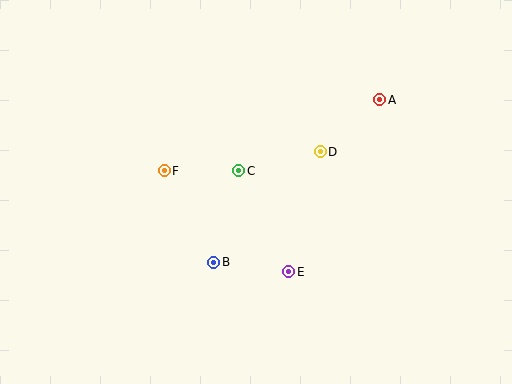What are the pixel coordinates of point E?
Point E is at (289, 272).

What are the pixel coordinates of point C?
Point C is at (239, 171).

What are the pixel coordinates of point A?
Point A is at (380, 100).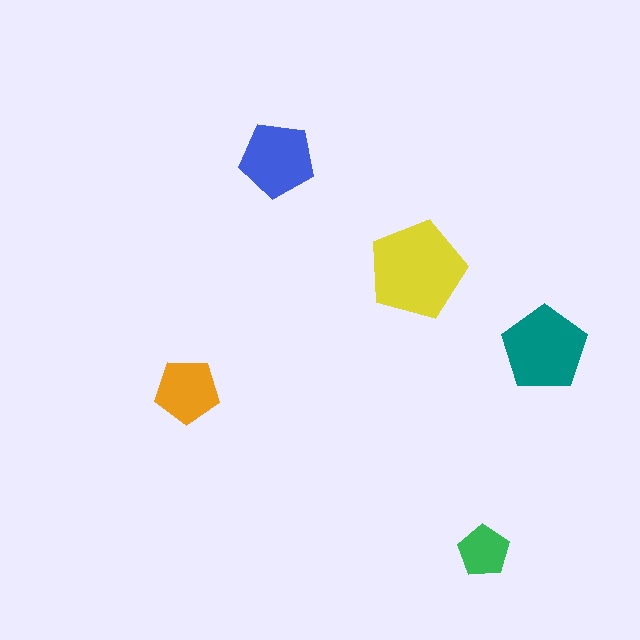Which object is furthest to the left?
The orange pentagon is leftmost.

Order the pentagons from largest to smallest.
the yellow one, the teal one, the blue one, the orange one, the green one.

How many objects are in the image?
There are 5 objects in the image.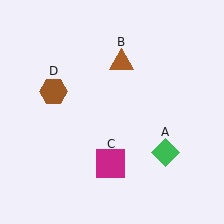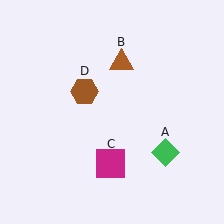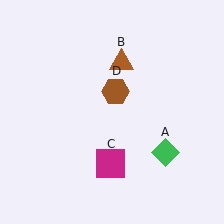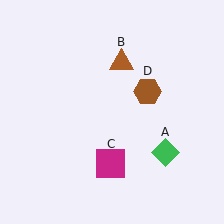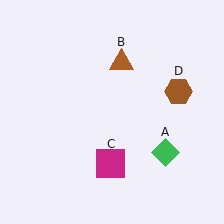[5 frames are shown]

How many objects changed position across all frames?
1 object changed position: brown hexagon (object D).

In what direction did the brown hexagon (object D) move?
The brown hexagon (object D) moved right.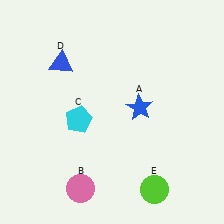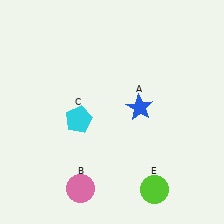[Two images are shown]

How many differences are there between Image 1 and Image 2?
There is 1 difference between the two images.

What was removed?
The blue triangle (D) was removed in Image 2.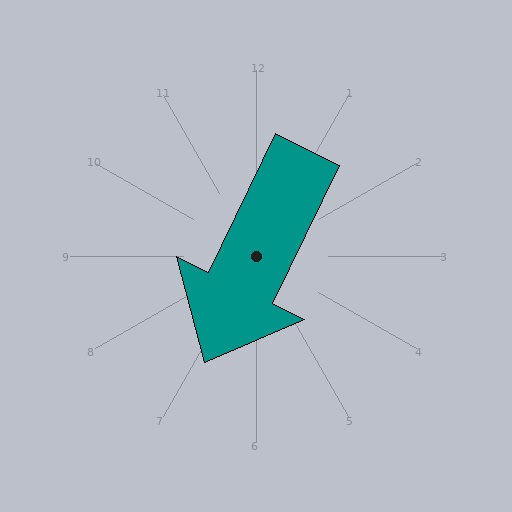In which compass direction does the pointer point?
Southwest.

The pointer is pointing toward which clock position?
Roughly 7 o'clock.